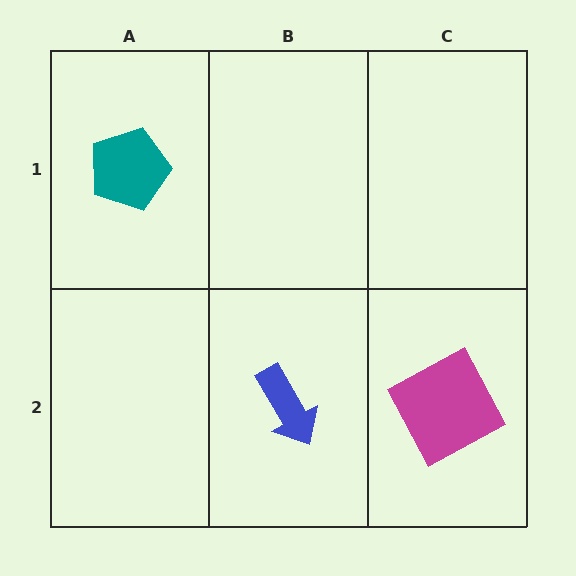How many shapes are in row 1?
1 shape.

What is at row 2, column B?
A blue arrow.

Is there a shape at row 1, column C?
No, that cell is empty.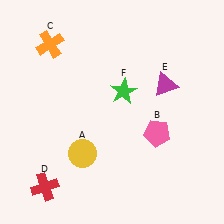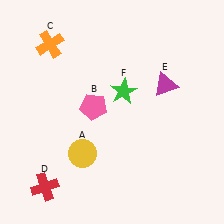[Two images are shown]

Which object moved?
The pink pentagon (B) moved left.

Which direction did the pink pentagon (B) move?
The pink pentagon (B) moved left.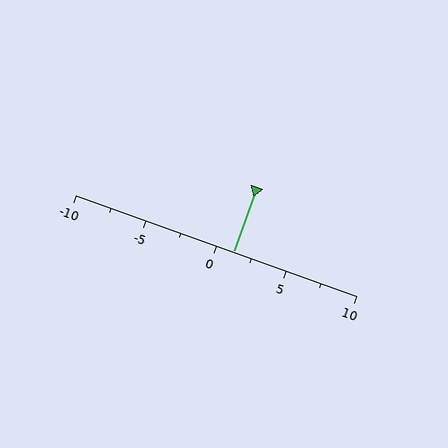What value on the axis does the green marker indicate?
The marker indicates approximately 1.2.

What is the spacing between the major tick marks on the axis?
The major ticks are spaced 5 apart.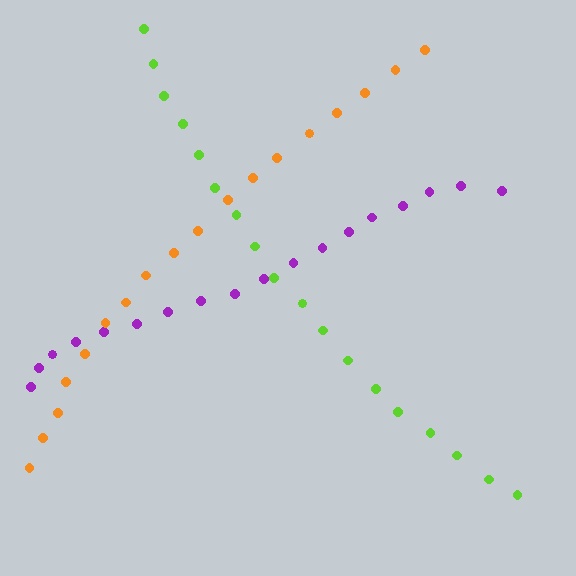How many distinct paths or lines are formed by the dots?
There are 3 distinct paths.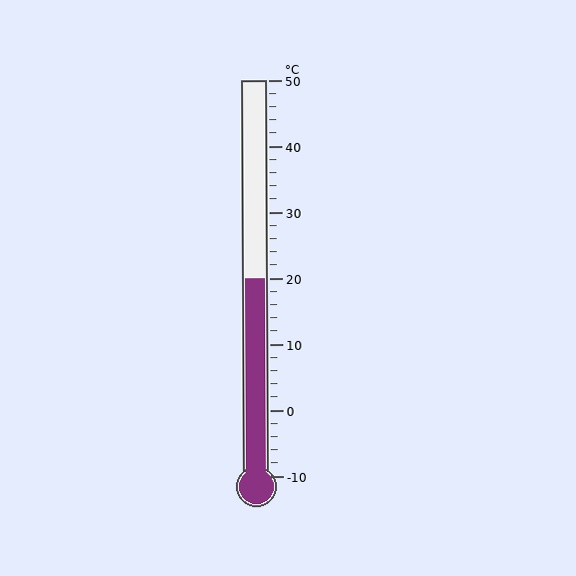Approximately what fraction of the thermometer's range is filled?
The thermometer is filled to approximately 50% of its range.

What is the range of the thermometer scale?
The thermometer scale ranges from -10°C to 50°C.